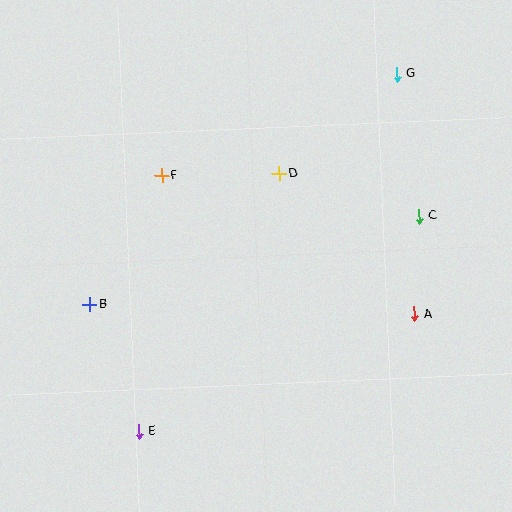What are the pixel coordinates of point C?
Point C is at (419, 216).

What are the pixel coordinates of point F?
Point F is at (161, 176).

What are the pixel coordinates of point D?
Point D is at (279, 174).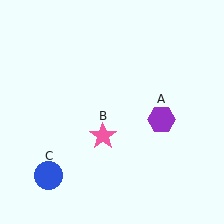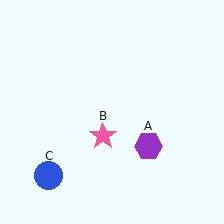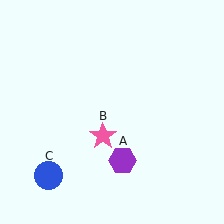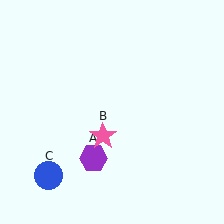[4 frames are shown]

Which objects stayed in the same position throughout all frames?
Pink star (object B) and blue circle (object C) remained stationary.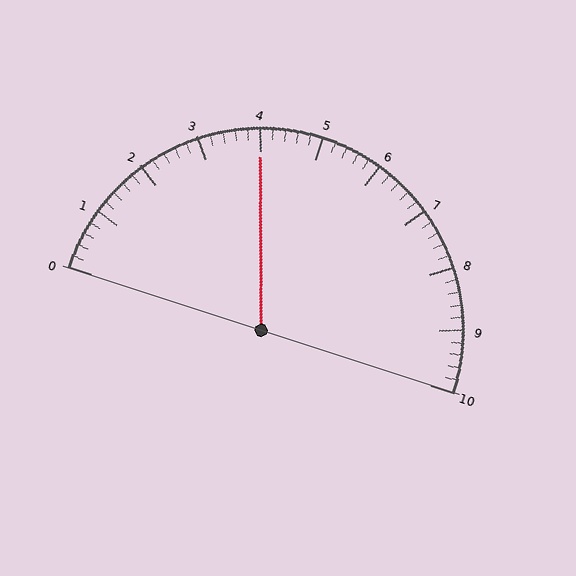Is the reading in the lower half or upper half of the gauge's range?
The reading is in the lower half of the range (0 to 10).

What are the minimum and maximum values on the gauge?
The gauge ranges from 0 to 10.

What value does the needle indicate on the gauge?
The needle indicates approximately 4.0.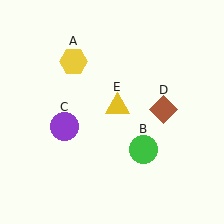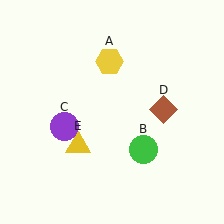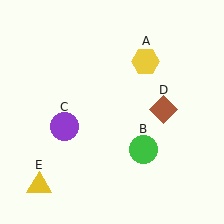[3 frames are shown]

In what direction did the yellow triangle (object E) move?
The yellow triangle (object E) moved down and to the left.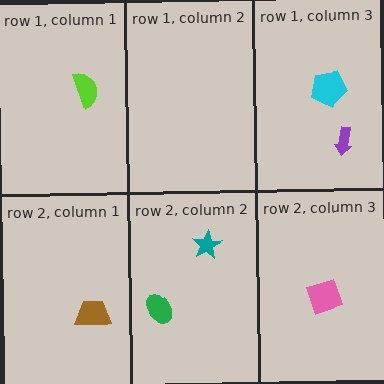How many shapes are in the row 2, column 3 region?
1.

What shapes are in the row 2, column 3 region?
The pink square.